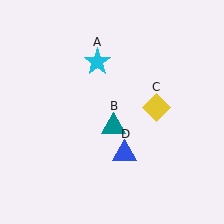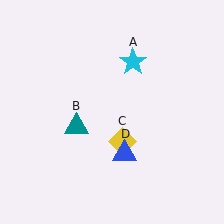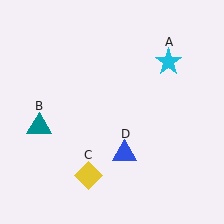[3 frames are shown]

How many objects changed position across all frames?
3 objects changed position: cyan star (object A), teal triangle (object B), yellow diamond (object C).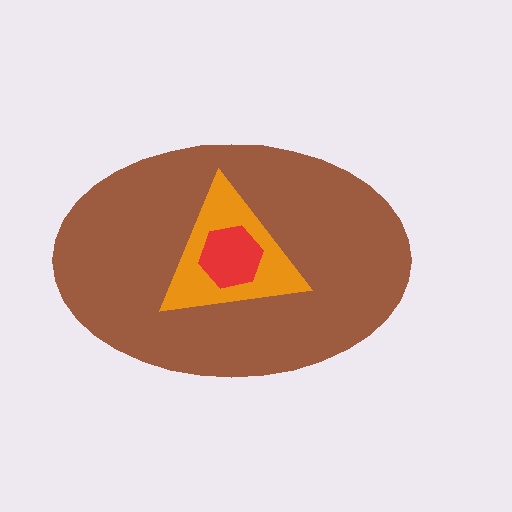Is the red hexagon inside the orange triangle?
Yes.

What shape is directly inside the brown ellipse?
The orange triangle.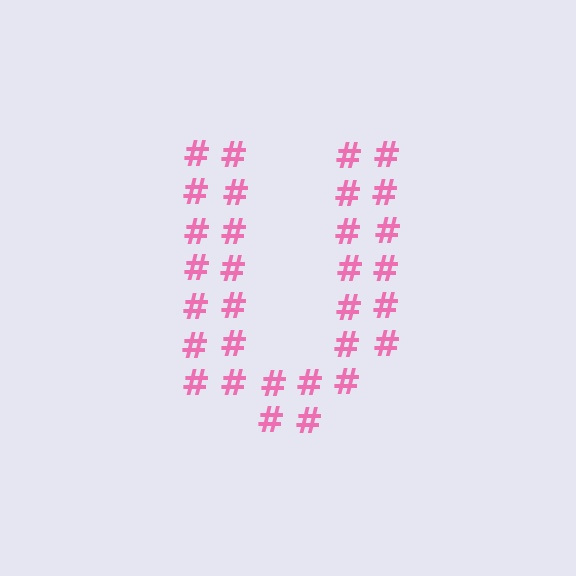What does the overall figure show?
The overall figure shows the letter U.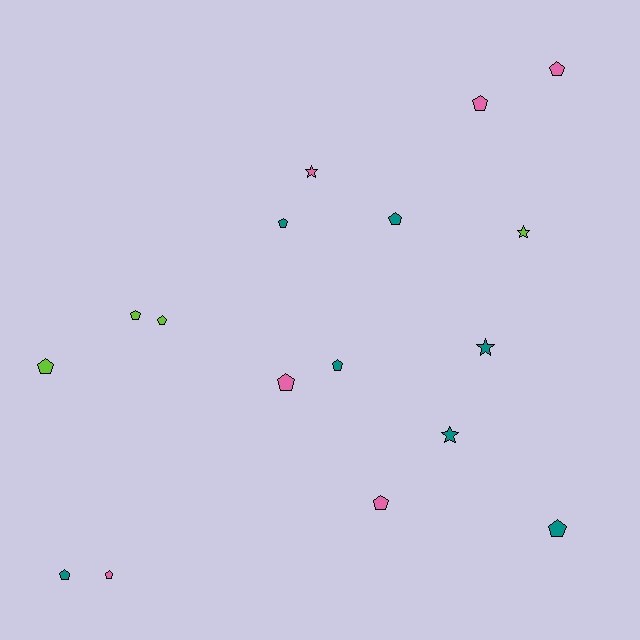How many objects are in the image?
There are 17 objects.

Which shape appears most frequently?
Pentagon, with 13 objects.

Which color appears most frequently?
Teal, with 7 objects.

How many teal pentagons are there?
There are 5 teal pentagons.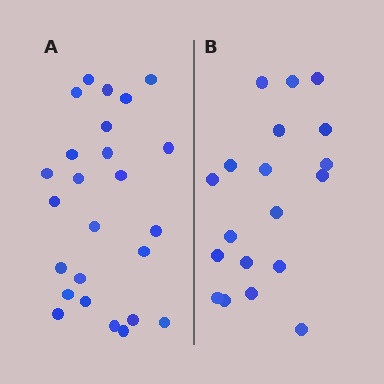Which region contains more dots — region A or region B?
Region A (the left region) has more dots.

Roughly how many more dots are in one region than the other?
Region A has about 6 more dots than region B.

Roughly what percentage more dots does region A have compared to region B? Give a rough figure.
About 30% more.